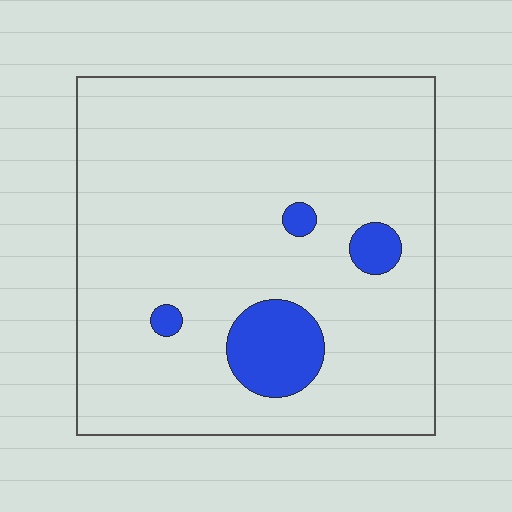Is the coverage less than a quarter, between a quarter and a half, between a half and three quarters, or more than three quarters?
Less than a quarter.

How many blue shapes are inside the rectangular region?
4.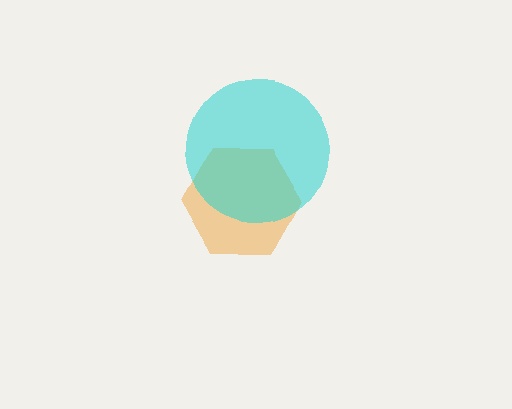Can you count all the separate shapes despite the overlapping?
Yes, there are 2 separate shapes.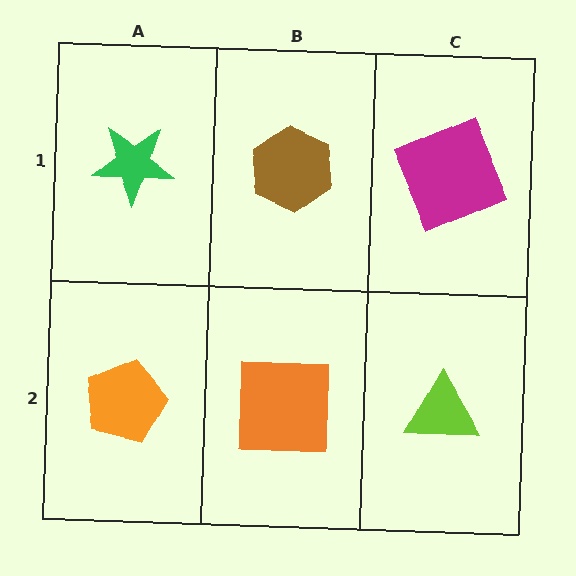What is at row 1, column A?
A green star.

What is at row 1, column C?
A magenta square.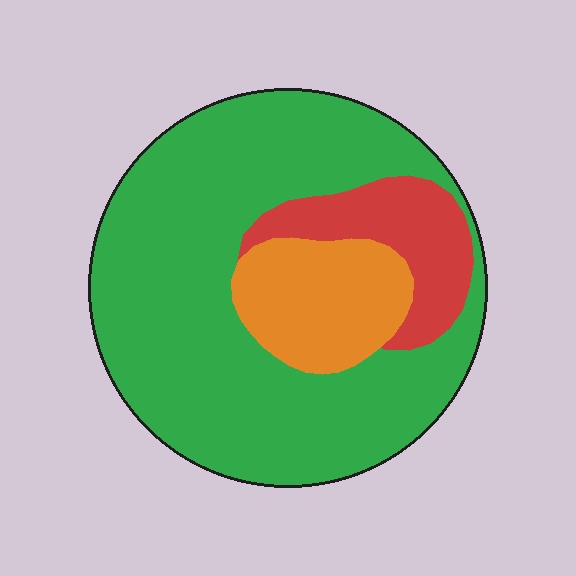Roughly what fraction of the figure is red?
Red covers 14% of the figure.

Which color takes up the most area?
Green, at roughly 70%.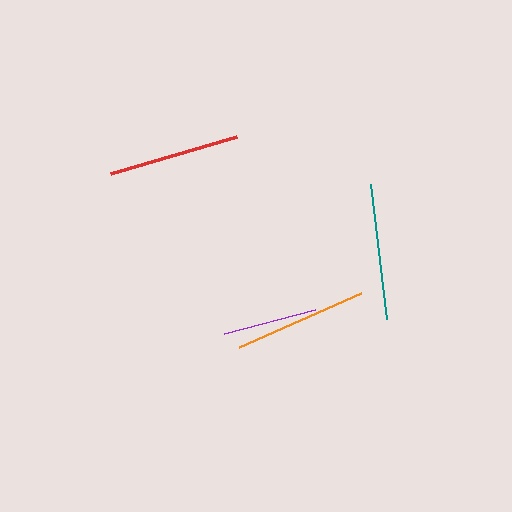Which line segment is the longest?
The teal line is the longest at approximately 136 pixels.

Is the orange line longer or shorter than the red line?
The orange line is longer than the red line.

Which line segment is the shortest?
The purple line is the shortest at approximately 94 pixels.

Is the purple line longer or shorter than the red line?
The red line is longer than the purple line.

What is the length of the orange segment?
The orange segment is approximately 133 pixels long.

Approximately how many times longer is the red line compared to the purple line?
The red line is approximately 1.4 times the length of the purple line.